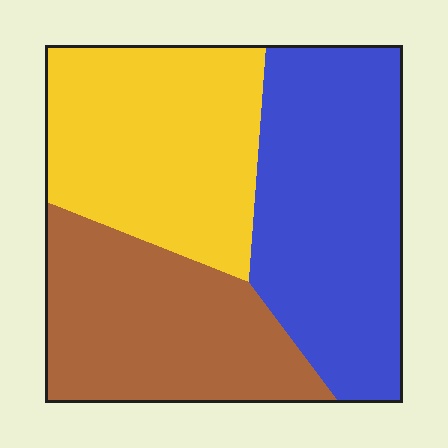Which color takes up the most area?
Blue, at roughly 35%.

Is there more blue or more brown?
Blue.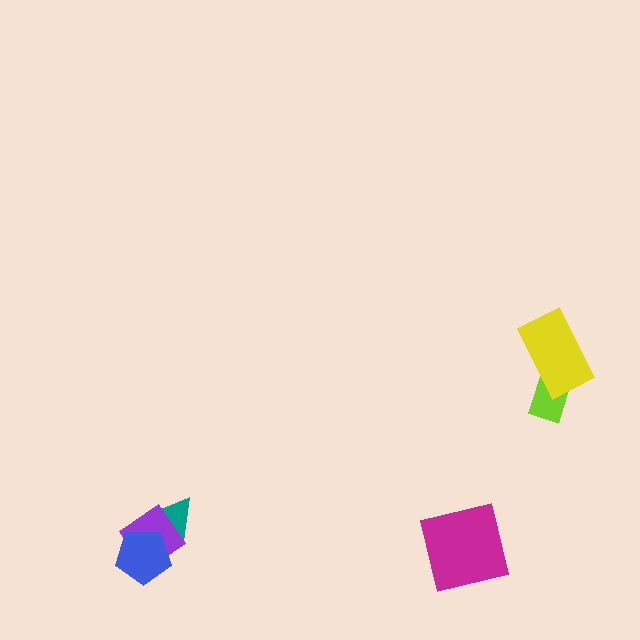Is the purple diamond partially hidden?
Yes, it is partially covered by another shape.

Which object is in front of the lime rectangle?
The yellow rectangle is in front of the lime rectangle.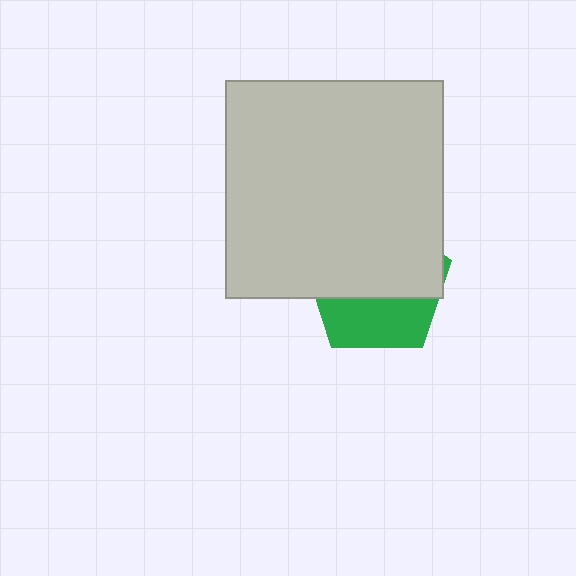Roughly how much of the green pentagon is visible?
A small part of it is visible (roughly 37%).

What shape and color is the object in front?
The object in front is a light gray square.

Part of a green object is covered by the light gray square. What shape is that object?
It is a pentagon.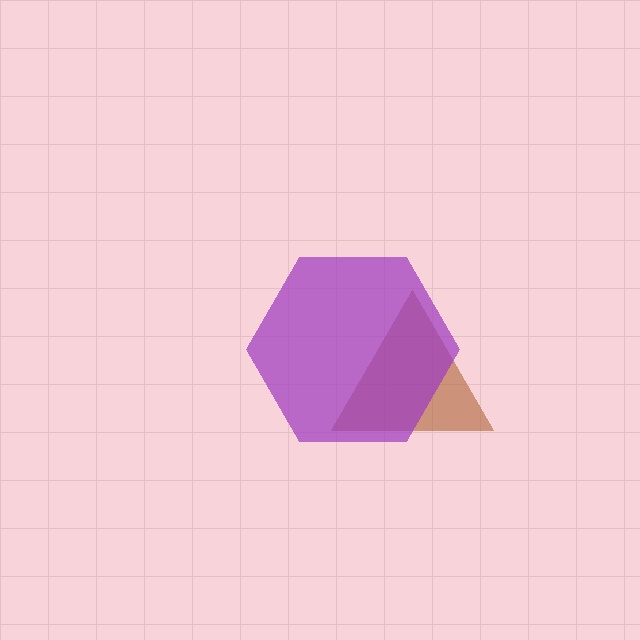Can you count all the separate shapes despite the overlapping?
Yes, there are 2 separate shapes.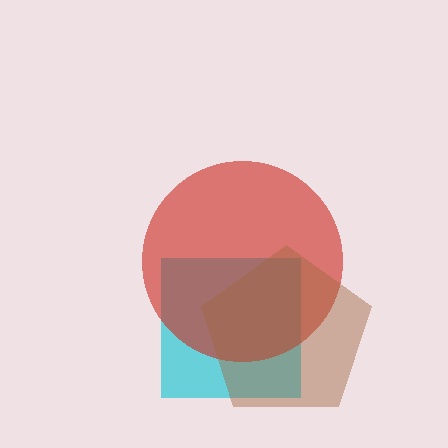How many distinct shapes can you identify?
There are 3 distinct shapes: a cyan square, a red circle, a brown pentagon.